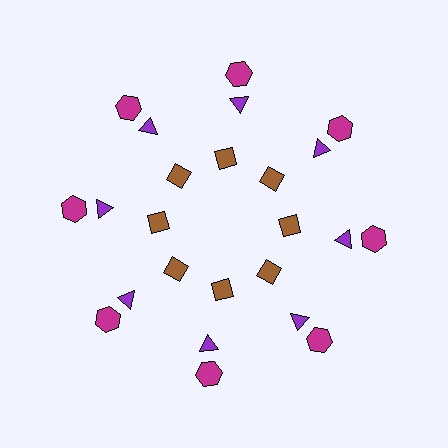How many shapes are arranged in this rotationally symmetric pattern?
There are 24 shapes, arranged in 8 groups of 3.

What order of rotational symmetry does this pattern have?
This pattern has 8-fold rotational symmetry.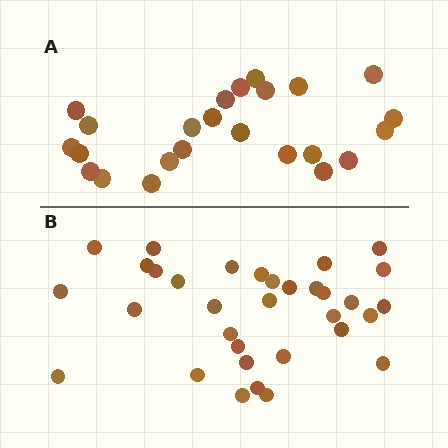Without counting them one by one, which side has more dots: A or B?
Region B (the bottom region) has more dots.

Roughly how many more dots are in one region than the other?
Region B has roughly 8 or so more dots than region A.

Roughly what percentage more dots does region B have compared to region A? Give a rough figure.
About 40% more.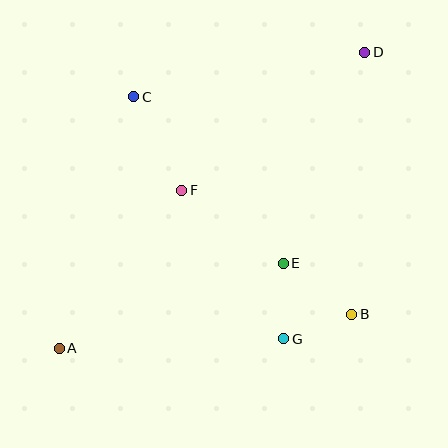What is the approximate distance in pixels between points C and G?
The distance between C and G is approximately 285 pixels.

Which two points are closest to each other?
Points B and G are closest to each other.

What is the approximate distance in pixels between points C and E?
The distance between C and E is approximately 224 pixels.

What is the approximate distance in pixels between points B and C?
The distance between B and C is approximately 308 pixels.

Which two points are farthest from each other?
Points A and D are farthest from each other.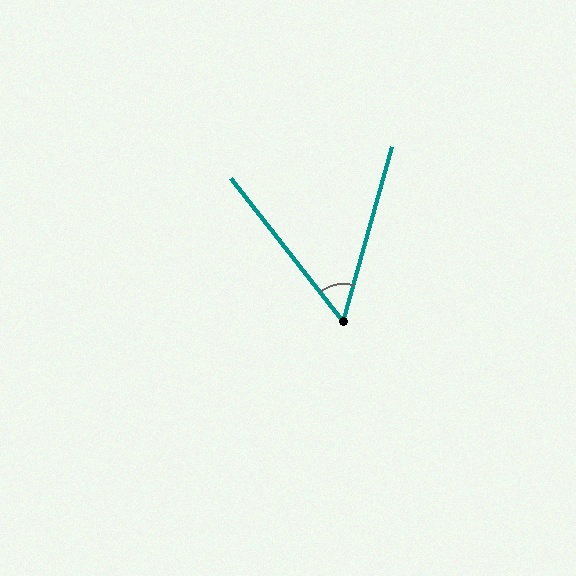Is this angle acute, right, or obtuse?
It is acute.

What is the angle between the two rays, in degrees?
Approximately 54 degrees.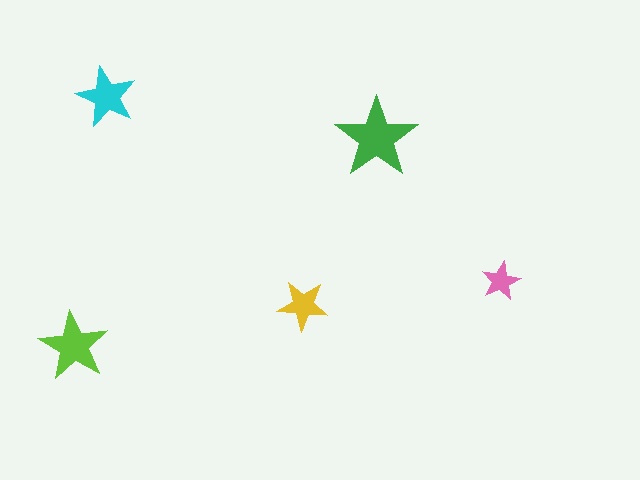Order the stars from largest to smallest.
the green one, the lime one, the cyan one, the yellow one, the pink one.